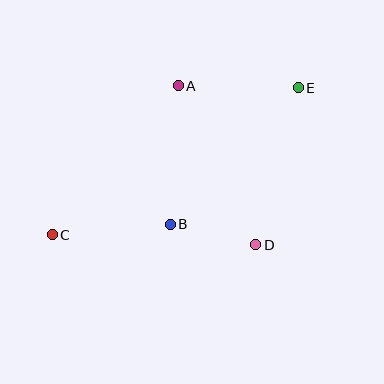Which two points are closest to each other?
Points B and D are closest to each other.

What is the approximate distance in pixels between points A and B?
The distance between A and B is approximately 139 pixels.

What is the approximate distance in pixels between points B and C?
The distance between B and C is approximately 119 pixels.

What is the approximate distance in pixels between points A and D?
The distance between A and D is approximately 177 pixels.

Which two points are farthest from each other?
Points C and E are farthest from each other.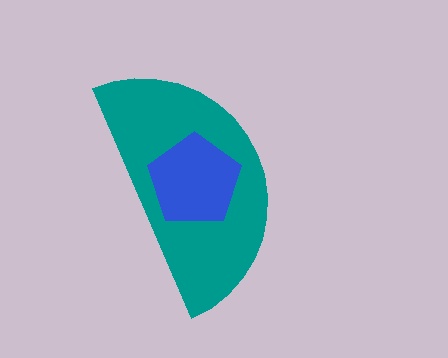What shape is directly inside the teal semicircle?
The blue pentagon.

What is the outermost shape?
The teal semicircle.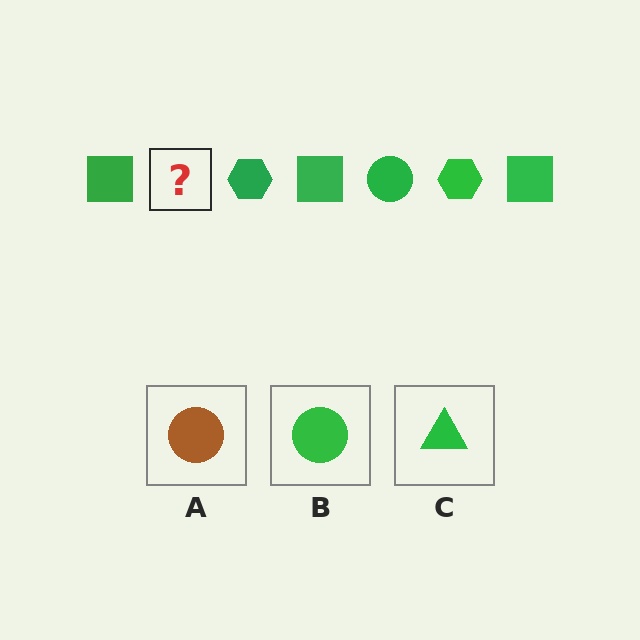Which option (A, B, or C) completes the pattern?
B.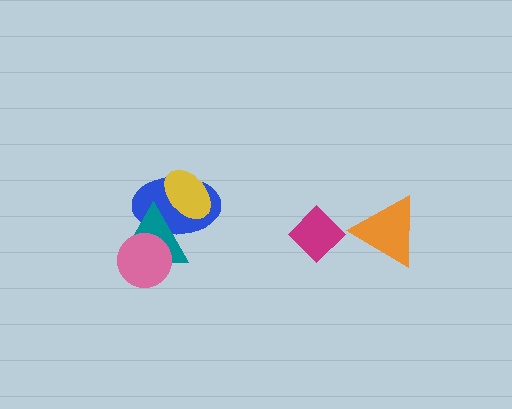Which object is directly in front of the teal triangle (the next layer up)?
The pink circle is directly in front of the teal triangle.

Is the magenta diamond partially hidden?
No, no other shape covers it.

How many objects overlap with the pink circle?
2 objects overlap with the pink circle.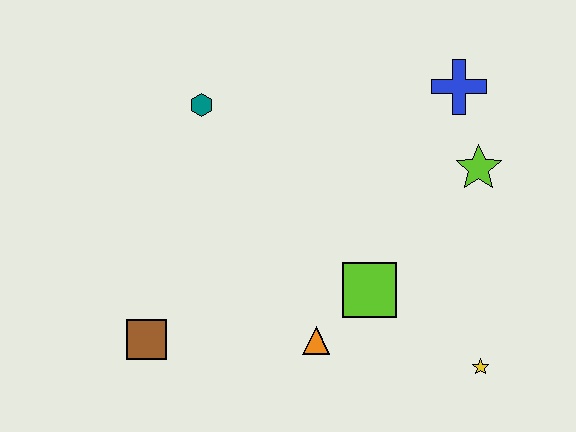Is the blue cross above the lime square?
Yes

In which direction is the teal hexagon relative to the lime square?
The teal hexagon is above the lime square.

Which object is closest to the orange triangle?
The lime square is closest to the orange triangle.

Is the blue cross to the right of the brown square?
Yes